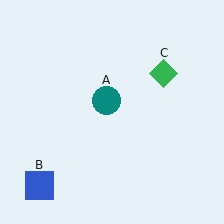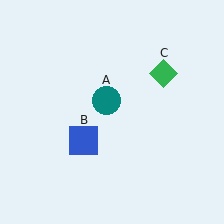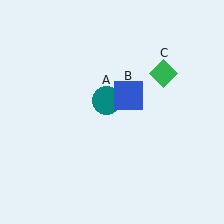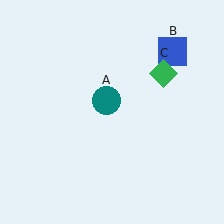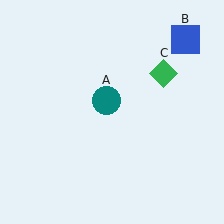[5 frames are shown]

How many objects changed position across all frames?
1 object changed position: blue square (object B).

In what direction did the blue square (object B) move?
The blue square (object B) moved up and to the right.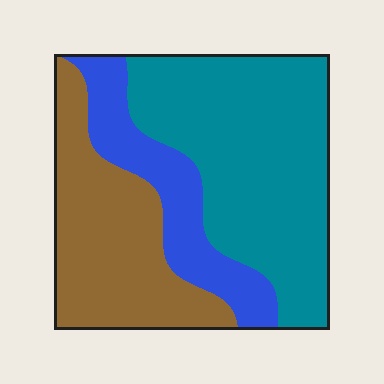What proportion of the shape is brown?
Brown takes up about one third (1/3) of the shape.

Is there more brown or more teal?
Teal.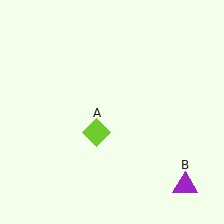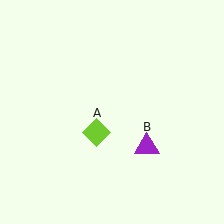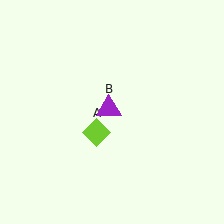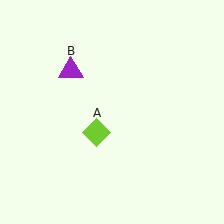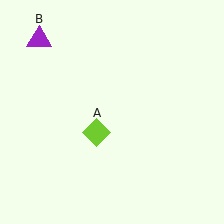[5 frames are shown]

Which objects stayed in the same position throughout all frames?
Lime diamond (object A) remained stationary.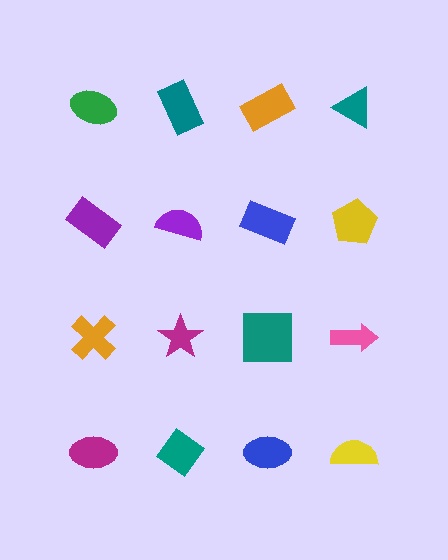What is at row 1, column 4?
A teal triangle.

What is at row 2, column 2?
A purple semicircle.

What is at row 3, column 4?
A pink arrow.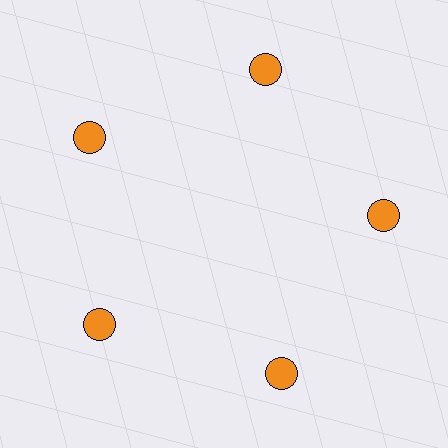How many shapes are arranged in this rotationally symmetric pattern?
There are 5 shapes, arranged in 5 groups of 1.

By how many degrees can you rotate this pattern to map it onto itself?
The pattern maps onto itself every 72 degrees of rotation.